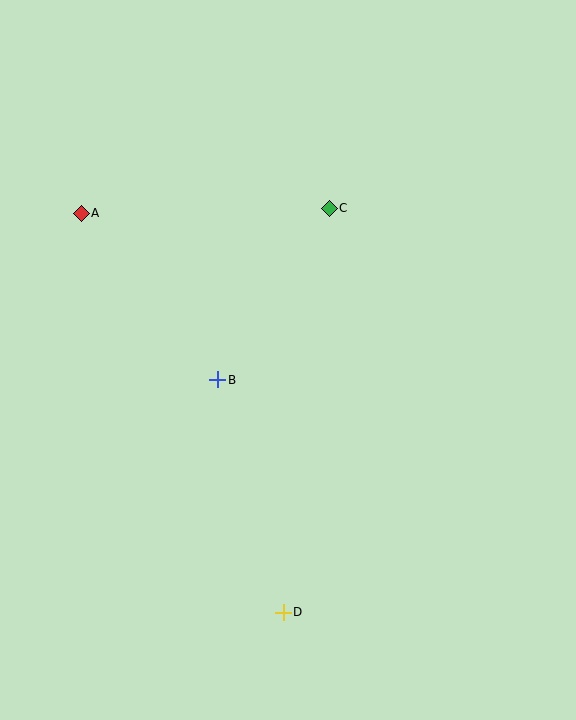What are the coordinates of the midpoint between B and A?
The midpoint between B and A is at (149, 297).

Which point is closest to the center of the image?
Point B at (218, 380) is closest to the center.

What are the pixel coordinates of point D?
Point D is at (283, 612).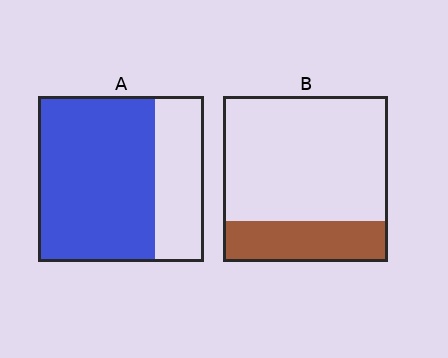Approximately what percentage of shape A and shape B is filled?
A is approximately 70% and B is approximately 25%.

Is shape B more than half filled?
No.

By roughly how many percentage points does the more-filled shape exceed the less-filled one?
By roughly 45 percentage points (A over B).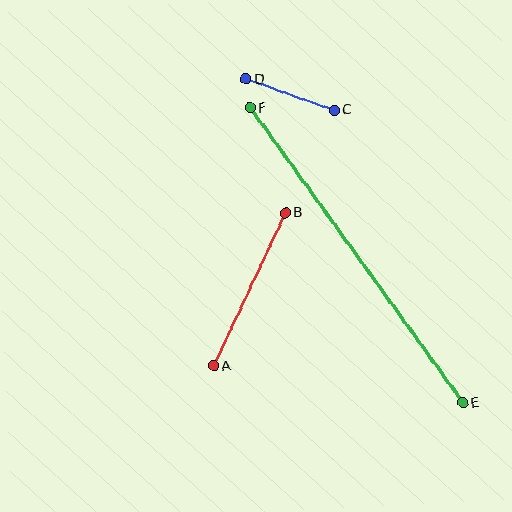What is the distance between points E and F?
The distance is approximately 364 pixels.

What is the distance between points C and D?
The distance is approximately 94 pixels.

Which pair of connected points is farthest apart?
Points E and F are farthest apart.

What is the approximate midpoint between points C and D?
The midpoint is at approximately (290, 95) pixels.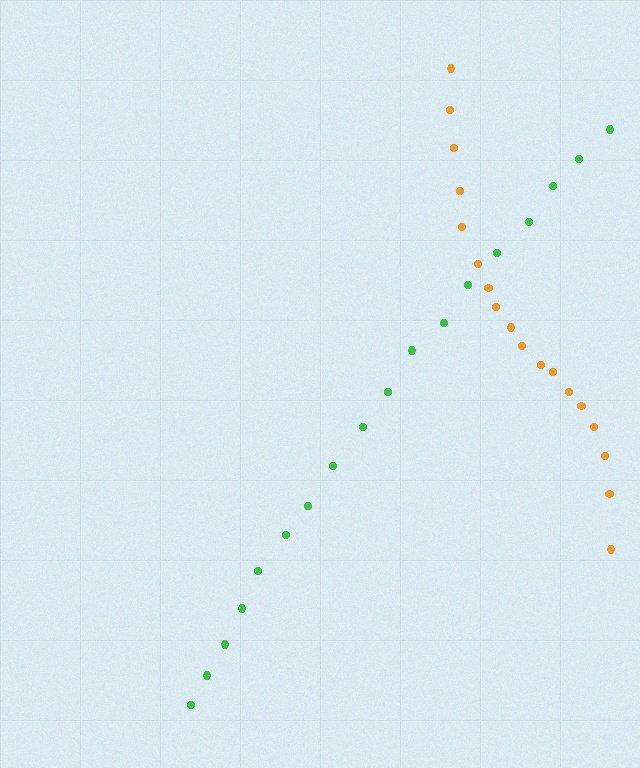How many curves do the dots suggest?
There are 2 distinct paths.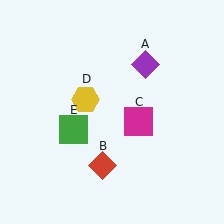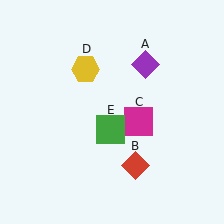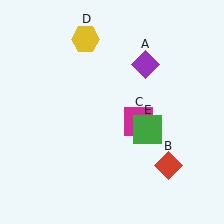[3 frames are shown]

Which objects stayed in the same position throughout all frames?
Purple diamond (object A) and magenta square (object C) remained stationary.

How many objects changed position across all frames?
3 objects changed position: red diamond (object B), yellow hexagon (object D), green square (object E).